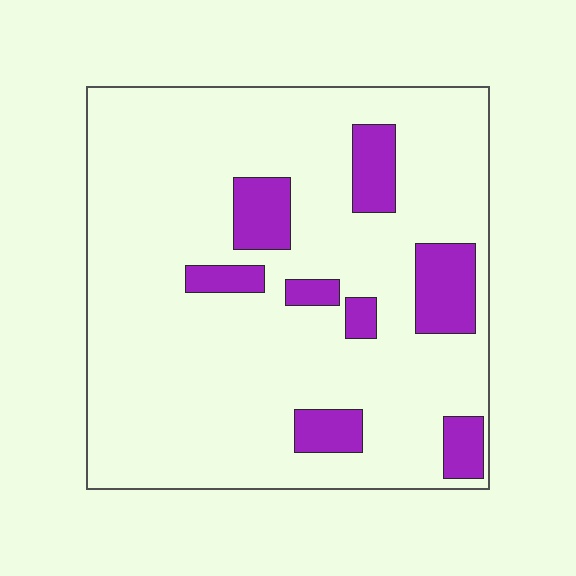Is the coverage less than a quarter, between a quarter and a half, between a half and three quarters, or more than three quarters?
Less than a quarter.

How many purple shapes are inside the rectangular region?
8.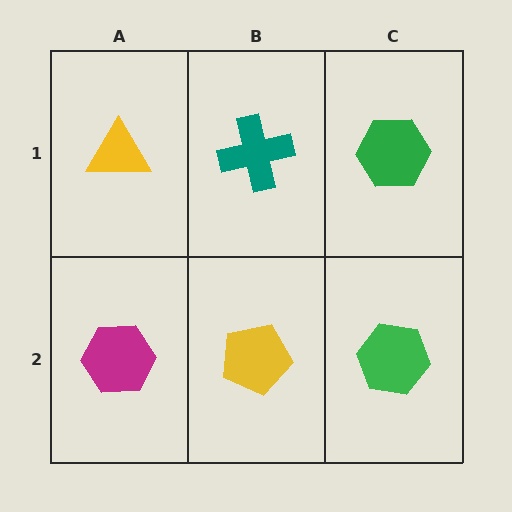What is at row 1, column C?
A green hexagon.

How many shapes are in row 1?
3 shapes.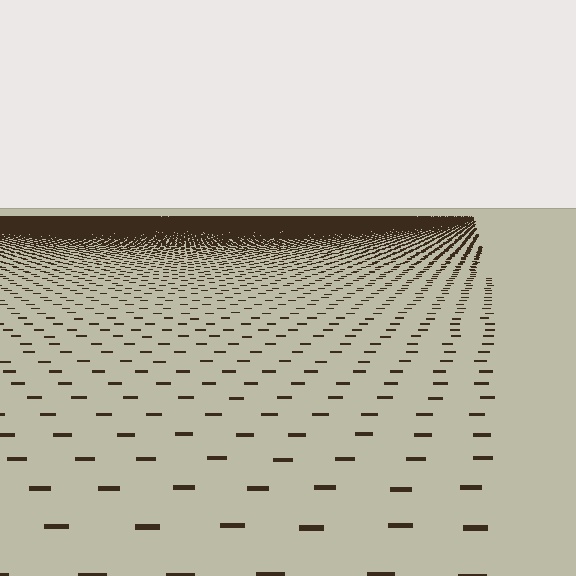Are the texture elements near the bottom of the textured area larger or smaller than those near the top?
Larger. Near the bottom, elements are closer to the viewer and appear at a bigger on-screen size.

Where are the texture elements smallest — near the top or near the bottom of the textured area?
Near the top.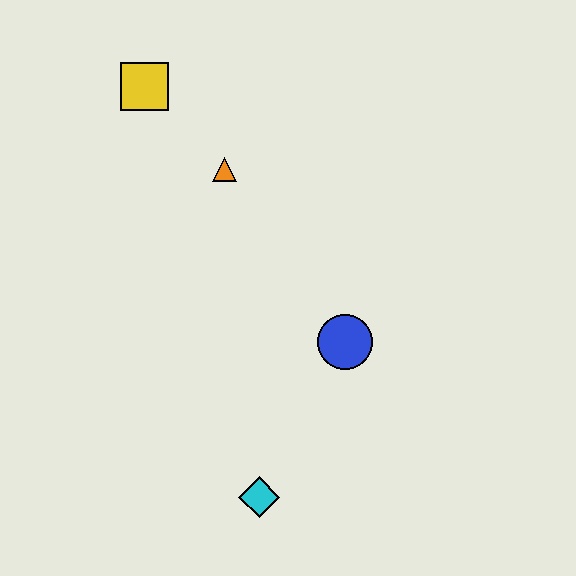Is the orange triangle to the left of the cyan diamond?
Yes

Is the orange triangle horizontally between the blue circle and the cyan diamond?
No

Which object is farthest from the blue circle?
The yellow square is farthest from the blue circle.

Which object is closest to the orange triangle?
The yellow square is closest to the orange triangle.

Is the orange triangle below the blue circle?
No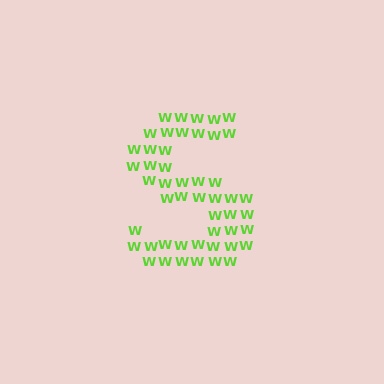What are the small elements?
The small elements are letter W's.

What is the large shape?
The large shape is the letter S.